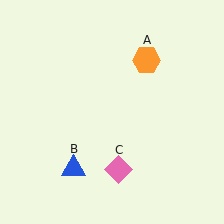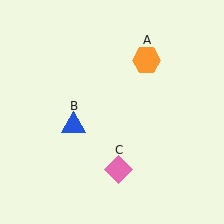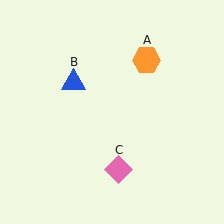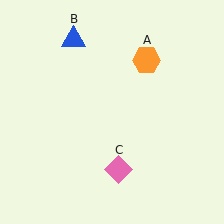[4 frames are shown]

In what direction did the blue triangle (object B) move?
The blue triangle (object B) moved up.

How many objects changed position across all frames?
1 object changed position: blue triangle (object B).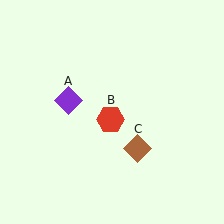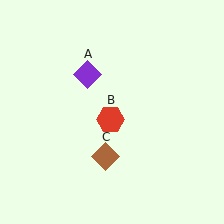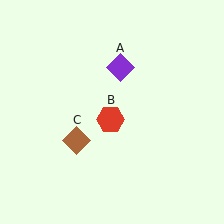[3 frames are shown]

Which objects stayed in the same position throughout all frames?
Red hexagon (object B) remained stationary.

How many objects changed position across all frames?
2 objects changed position: purple diamond (object A), brown diamond (object C).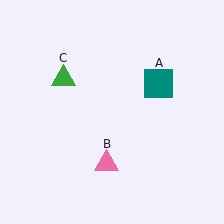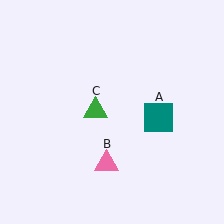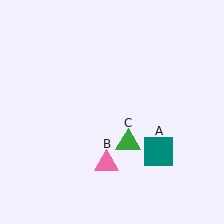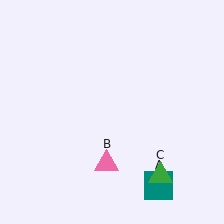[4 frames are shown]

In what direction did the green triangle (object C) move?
The green triangle (object C) moved down and to the right.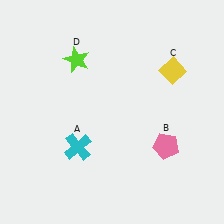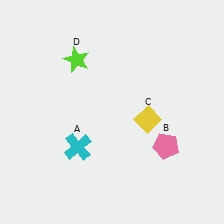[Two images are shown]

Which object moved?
The yellow diamond (C) moved down.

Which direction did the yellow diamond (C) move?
The yellow diamond (C) moved down.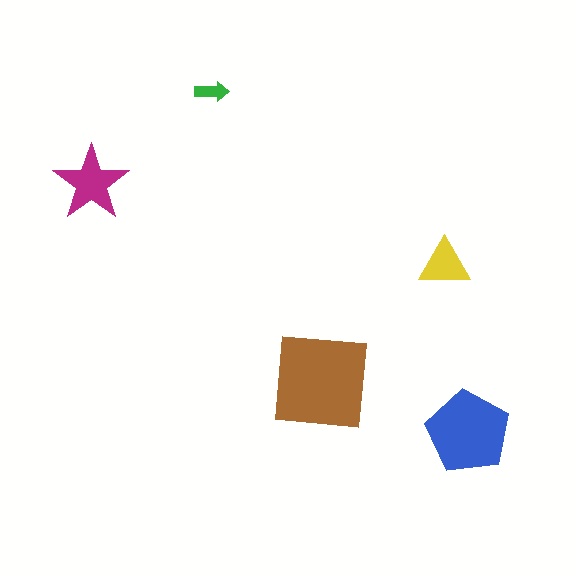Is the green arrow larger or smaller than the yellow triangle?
Smaller.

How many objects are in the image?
There are 5 objects in the image.